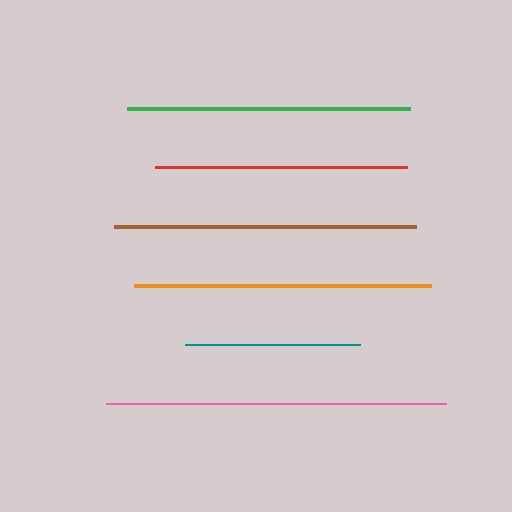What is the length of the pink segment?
The pink segment is approximately 340 pixels long.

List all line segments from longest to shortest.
From longest to shortest: pink, brown, orange, green, red, teal.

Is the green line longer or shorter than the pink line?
The pink line is longer than the green line.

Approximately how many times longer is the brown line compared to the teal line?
The brown line is approximately 1.7 times the length of the teal line.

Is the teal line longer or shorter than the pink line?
The pink line is longer than the teal line.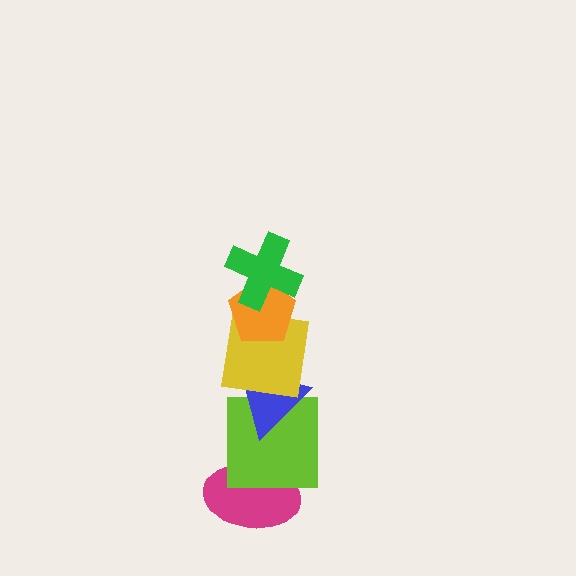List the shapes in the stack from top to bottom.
From top to bottom: the green cross, the orange pentagon, the yellow square, the blue triangle, the lime square, the magenta ellipse.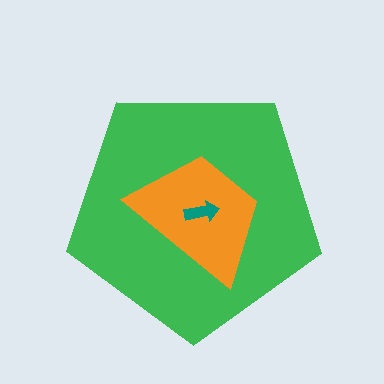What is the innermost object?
The teal arrow.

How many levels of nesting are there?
3.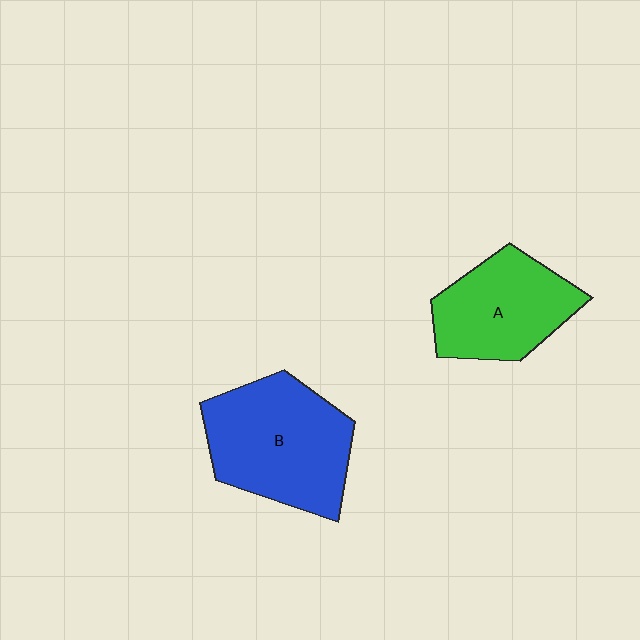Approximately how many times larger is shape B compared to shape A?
Approximately 1.3 times.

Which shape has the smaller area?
Shape A (green).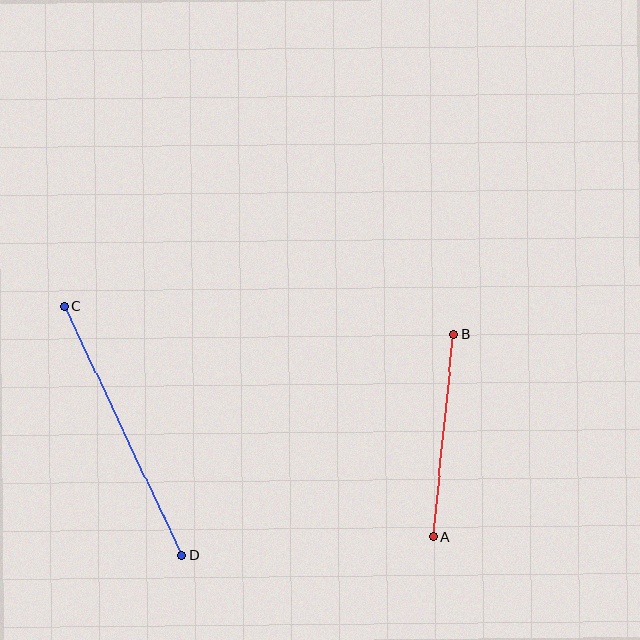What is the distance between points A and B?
The distance is approximately 204 pixels.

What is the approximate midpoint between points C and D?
The midpoint is at approximately (123, 431) pixels.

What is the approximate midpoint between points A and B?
The midpoint is at approximately (444, 435) pixels.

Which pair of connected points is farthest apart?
Points C and D are farthest apart.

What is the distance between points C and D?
The distance is approximately 275 pixels.